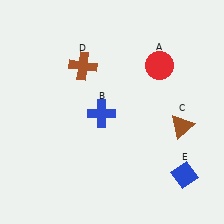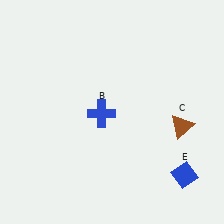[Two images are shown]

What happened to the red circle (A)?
The red circle (A) was removed in Image 2. It was in the top-right area of Image 1.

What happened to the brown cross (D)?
The brown cross (D) was removed in Image 2. It was in the top-left area of Image 1.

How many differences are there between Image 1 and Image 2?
There are 2 differences between the two images.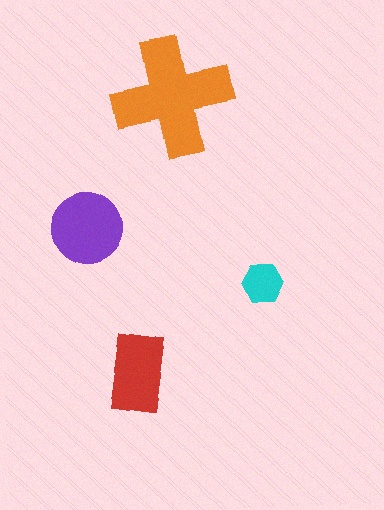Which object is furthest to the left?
The purple circle is leftmost.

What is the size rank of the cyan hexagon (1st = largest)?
4th.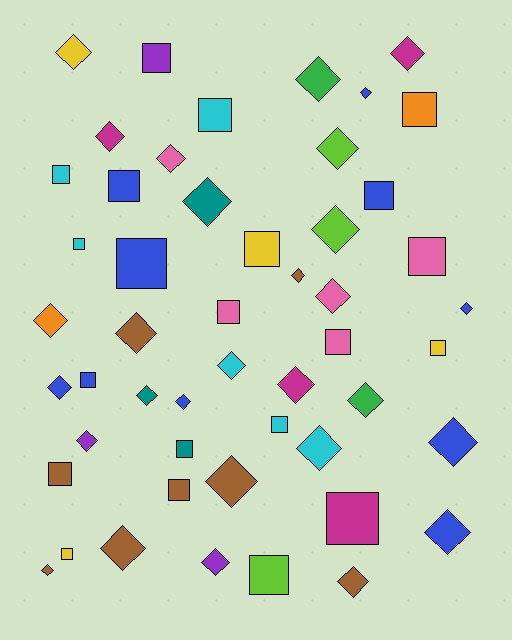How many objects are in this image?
There are 50 objects.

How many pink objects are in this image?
There are 5 pink objects.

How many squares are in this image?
There are 21 squares.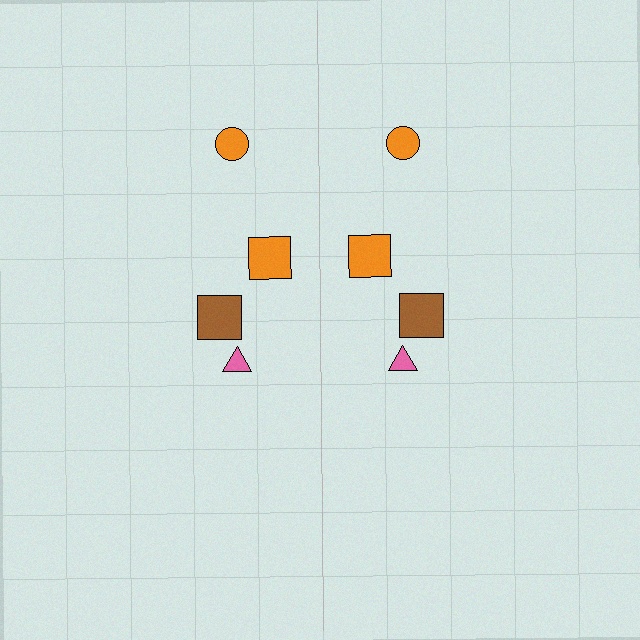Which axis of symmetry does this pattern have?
The pattern has a vertical axis of symmetry running through the center of the image.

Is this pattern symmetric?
Yes, this pattern has bilateral (reflection) symmetry.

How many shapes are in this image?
There are 8 shapes in this image.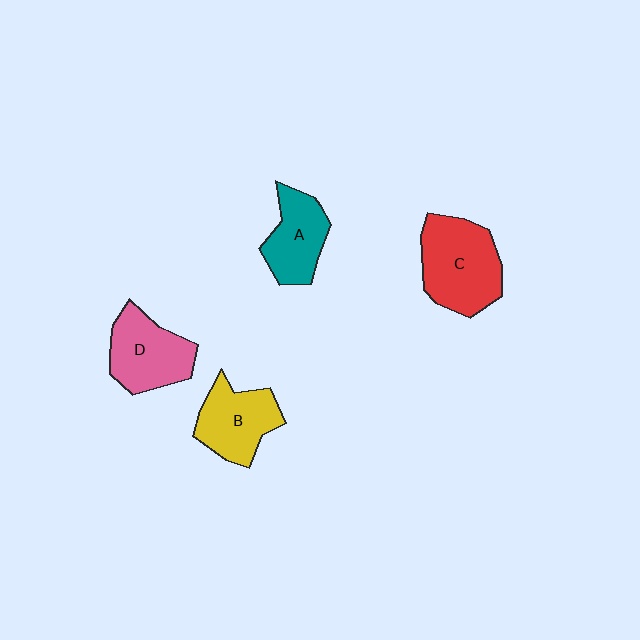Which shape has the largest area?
Shape C (red).